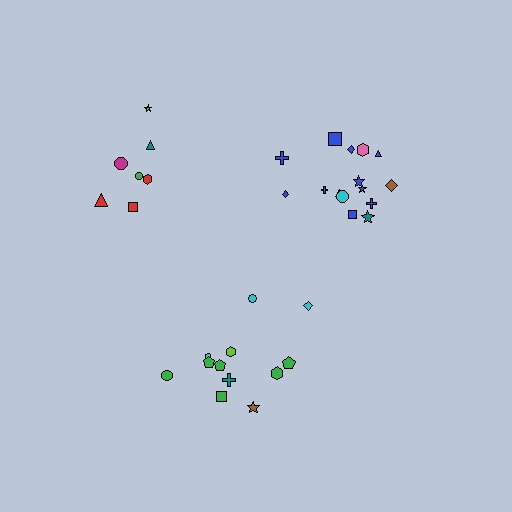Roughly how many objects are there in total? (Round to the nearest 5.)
Roughly 35 objects in total.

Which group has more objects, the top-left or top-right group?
The top-right group.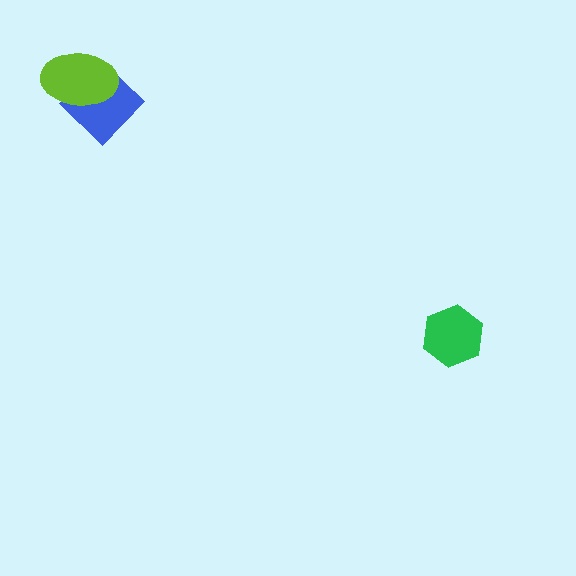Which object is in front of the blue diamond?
The lime ellipse is in front of the blue diamond.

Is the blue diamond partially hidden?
Yes, it is partially covered by another shape.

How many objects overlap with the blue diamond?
1 object overlaps with the blue diamond.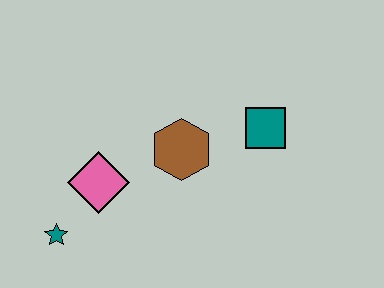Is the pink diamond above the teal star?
Yes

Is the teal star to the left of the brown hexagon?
Yes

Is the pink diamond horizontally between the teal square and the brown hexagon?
No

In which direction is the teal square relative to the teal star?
The teal square is to the right of the teal star.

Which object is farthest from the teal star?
The teal square is farthest from the teal star.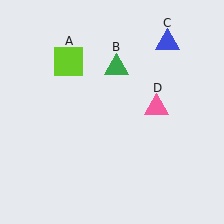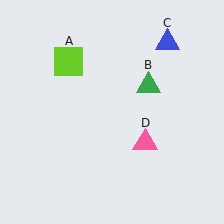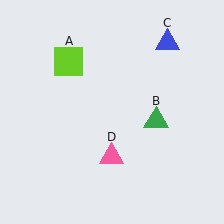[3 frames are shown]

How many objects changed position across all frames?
2 objects changed position: green triangle (object B), pink triangle (object D).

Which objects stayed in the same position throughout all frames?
Lime square (object A) and blue triangle (object C) remained stationary.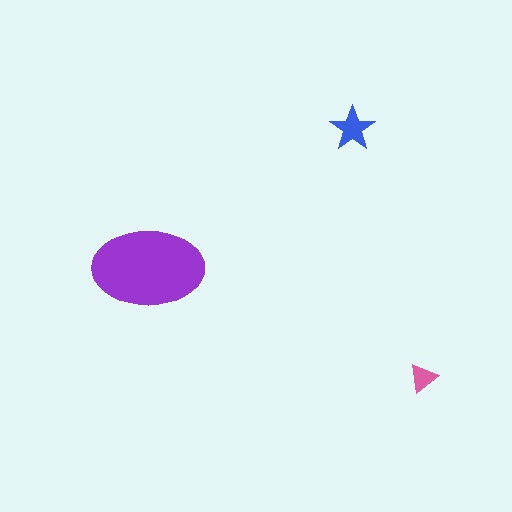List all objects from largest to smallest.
The purple ellipse, the blue star, the pink triangle.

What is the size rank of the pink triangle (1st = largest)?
3rd.